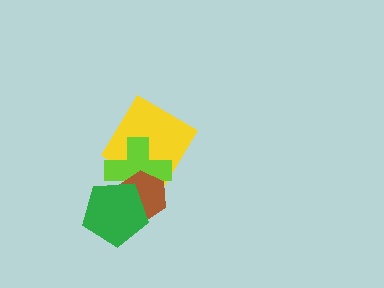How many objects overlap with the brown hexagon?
3 objects overlap with the brown hexagon.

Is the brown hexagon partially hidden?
Yes, it is partially covered by another shape.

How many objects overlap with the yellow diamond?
2 objects overlap with the yellow diamond.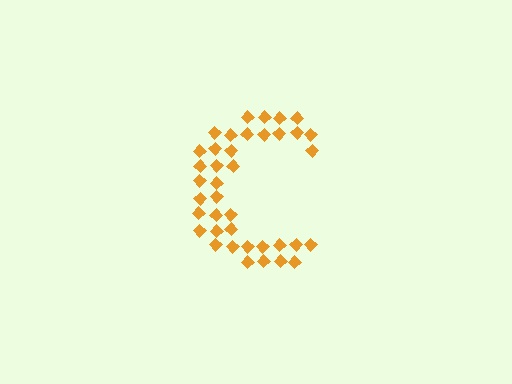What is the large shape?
The large shape is the letter C.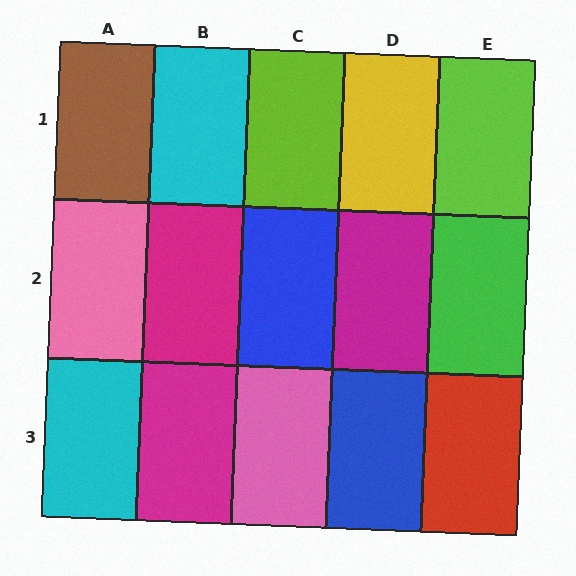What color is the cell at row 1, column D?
Yellow.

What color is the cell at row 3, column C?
Pink.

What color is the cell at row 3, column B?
Magenta.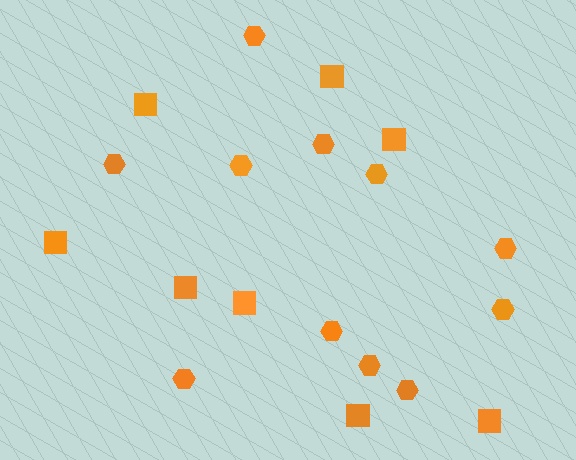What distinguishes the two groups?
There are 2 groups: one group of hexagons (11) and one group of squares (8).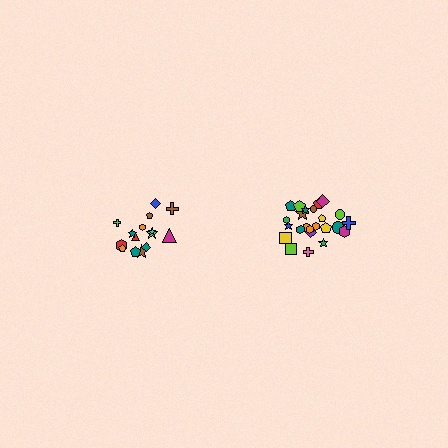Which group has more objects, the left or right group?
The right group.